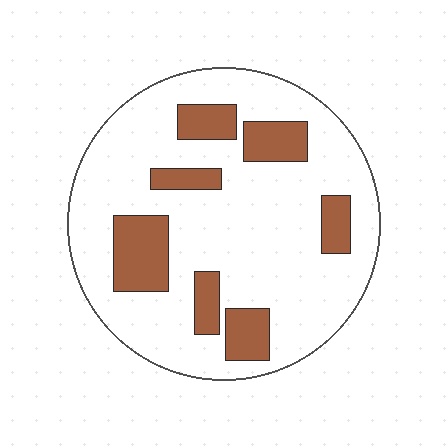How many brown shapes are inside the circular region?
7.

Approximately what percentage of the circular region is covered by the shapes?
Approximately 20%.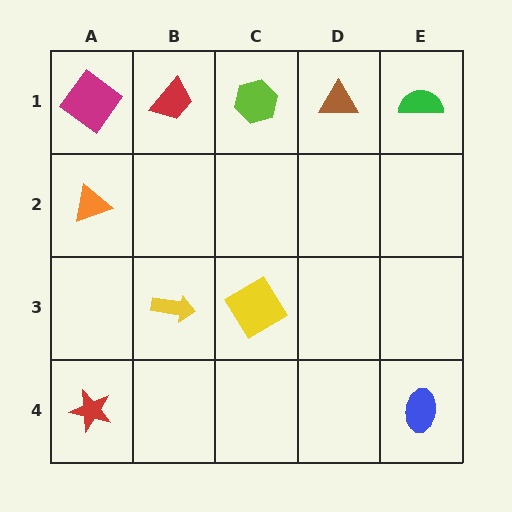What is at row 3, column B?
A yellow arrow.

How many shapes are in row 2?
1 shape.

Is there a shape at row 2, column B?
No, that cell is empty.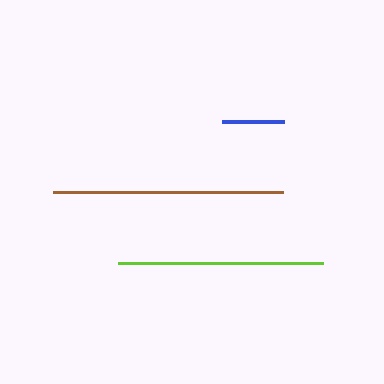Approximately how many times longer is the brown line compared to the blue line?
The brown line is approximately 3.7 times the length of the blue line.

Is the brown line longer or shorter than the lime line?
The brown line is longer than the lime line.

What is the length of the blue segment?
The blue segment is approximately 62 pixels long.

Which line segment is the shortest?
The blue line is the shortest at approximately 62 pixels.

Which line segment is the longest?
The brown line is the longest at approximately 230 pixels.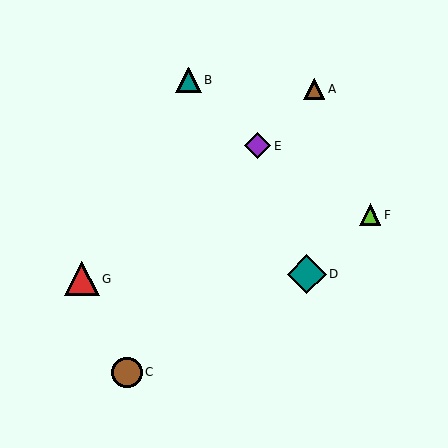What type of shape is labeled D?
Shape D is a teal diamond.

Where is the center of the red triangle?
The center of the red triangle is at (82, 279).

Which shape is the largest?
The teal diamond (labeled D) is the largest.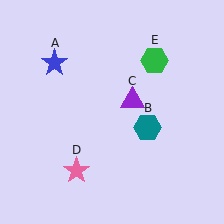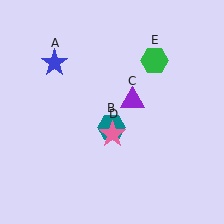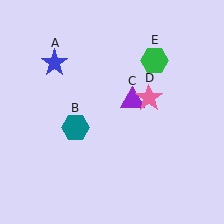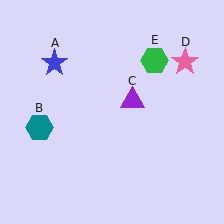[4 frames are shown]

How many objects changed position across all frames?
2 objects changed position: teal hexagon (object B), pink star (object D).